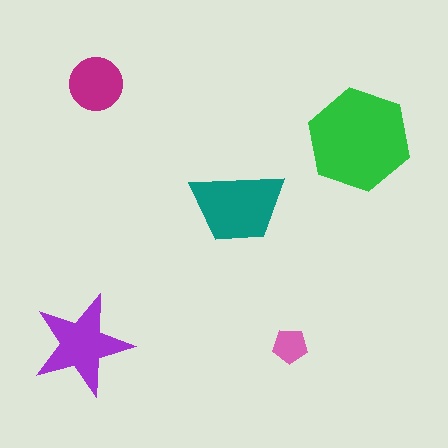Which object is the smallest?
The pink pentagon.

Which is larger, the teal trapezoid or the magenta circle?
The teal trapezoid.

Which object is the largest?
The green hexagon.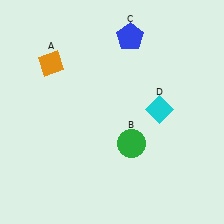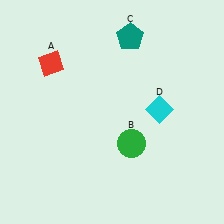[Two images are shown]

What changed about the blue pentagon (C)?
In Image 1, C is blue. In Image 2, it changed to teal.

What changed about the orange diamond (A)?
In Image 1, A is orange. In Image 2, it changed to red.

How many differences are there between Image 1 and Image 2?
There are 2 differences between the two images.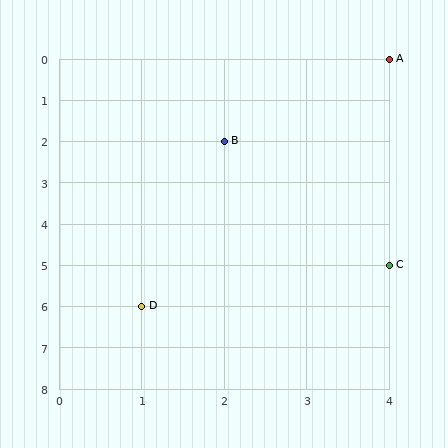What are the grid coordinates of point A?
Point A is at grid coordinates (4, 0).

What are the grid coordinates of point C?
Point C is at grid coordinates (4, 5).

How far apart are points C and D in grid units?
Points C and D are 3 columns and 1 row apart (about 3.2 grid units diagonally).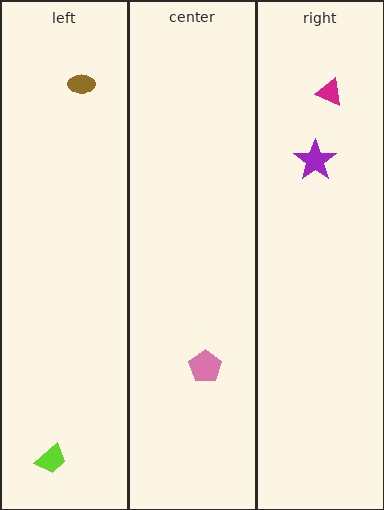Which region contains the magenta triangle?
The right region.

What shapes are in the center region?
The pink pentagon.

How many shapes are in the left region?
2.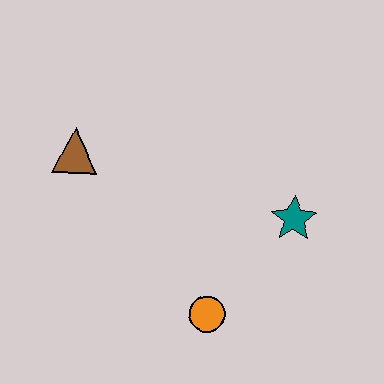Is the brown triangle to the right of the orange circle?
No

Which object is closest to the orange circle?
The teal star is closest to the orange circle.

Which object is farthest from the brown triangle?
The teal star is farthest from the brown triangle.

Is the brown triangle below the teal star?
No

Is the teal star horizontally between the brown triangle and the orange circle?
No